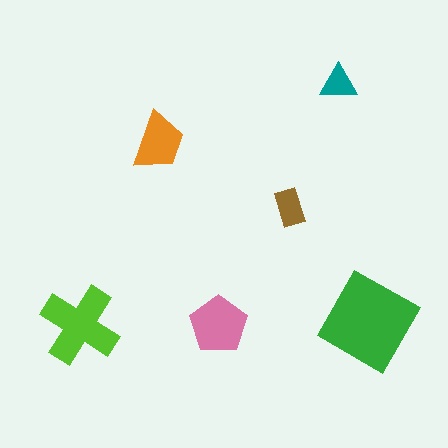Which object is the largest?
The green diamond.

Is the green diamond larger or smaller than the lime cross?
Larger.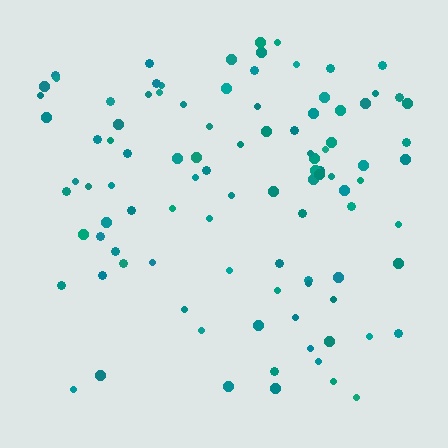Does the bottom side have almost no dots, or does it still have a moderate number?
Still a moderate number, just noticeably fewer than the top.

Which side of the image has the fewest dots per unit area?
The bottom.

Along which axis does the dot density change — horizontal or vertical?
Vertical.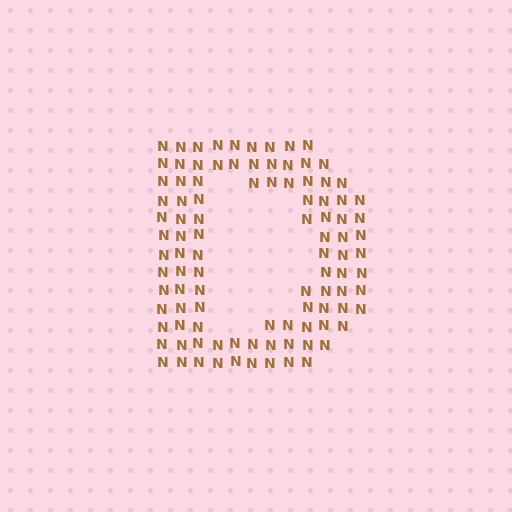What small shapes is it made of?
It is made of small letter N's.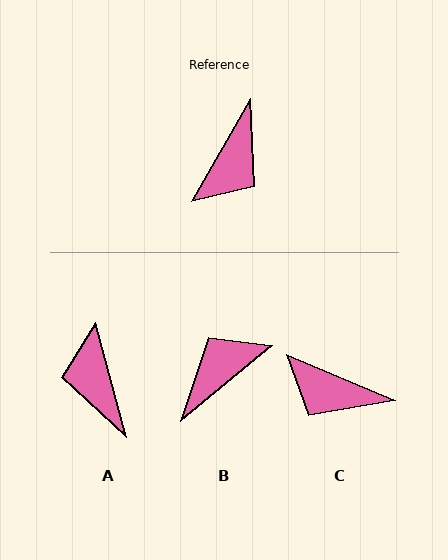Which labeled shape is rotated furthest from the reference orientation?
B, about 160 degrees away.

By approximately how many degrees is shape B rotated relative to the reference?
Approximately 160 degrees counter-clockwise.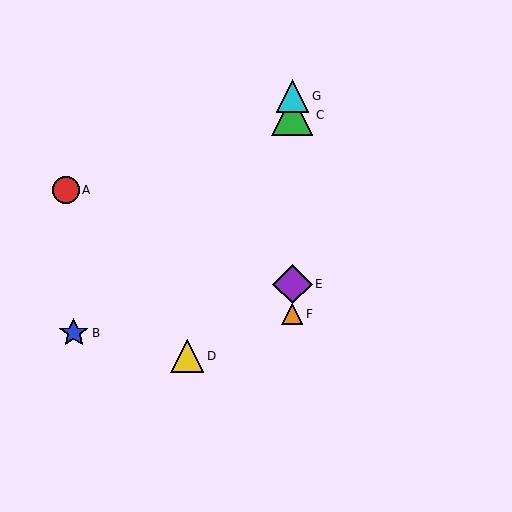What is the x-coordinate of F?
Object F is at x≈292.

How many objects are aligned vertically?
4 objects (C, E, F, G) are aligned vertically.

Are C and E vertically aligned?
Yes, both are at x≈292.